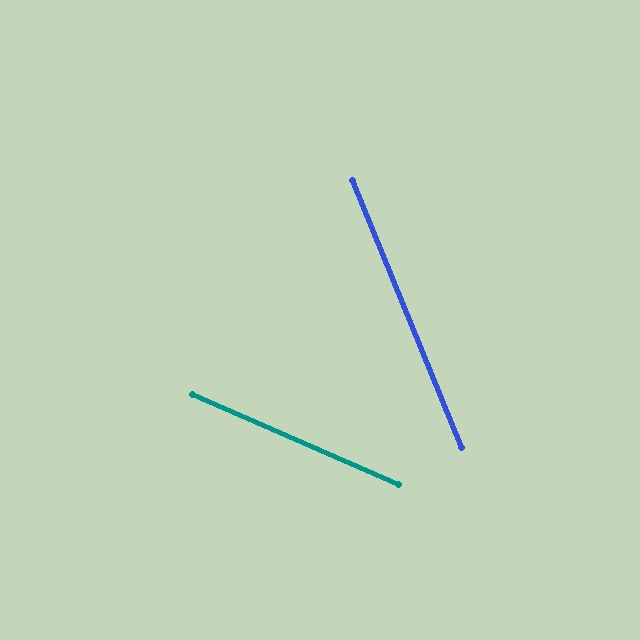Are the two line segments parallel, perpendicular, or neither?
Neither parallel nor perpendicular — they differ by about 44°.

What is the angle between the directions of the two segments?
Approximately 44 degrees.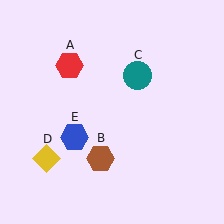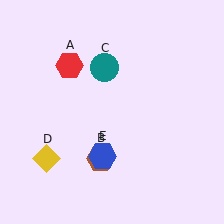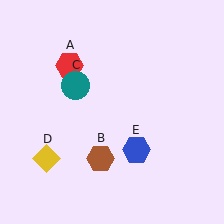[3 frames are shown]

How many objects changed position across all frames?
2 objects changed position: teal circle (object C), blue hexagon (object E).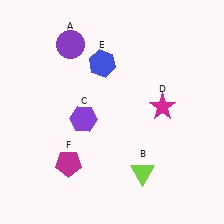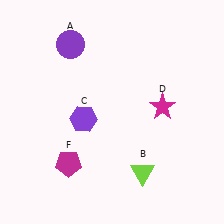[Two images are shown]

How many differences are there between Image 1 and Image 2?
There is 1 difference between the two images.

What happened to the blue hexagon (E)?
The blue hexagon (E) was removed in Image 2. It was in the top-left area of Image 1.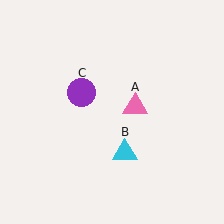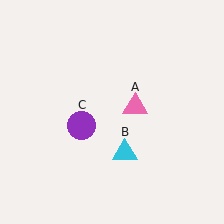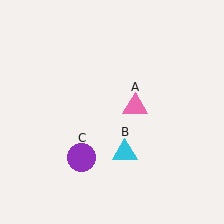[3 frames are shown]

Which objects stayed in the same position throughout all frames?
Pink triangle (object A) and cyan triangle (object B) remained stationary.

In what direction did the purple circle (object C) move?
The purple circle (object C) moved down.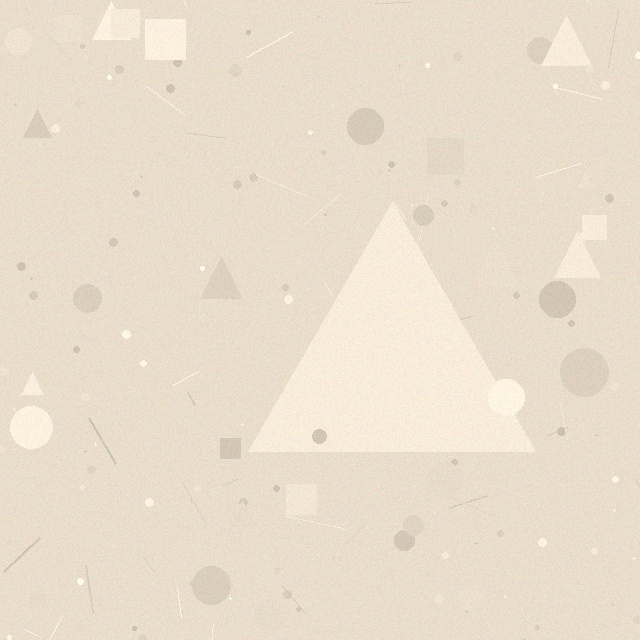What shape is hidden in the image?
A triangle is hidden in the image.